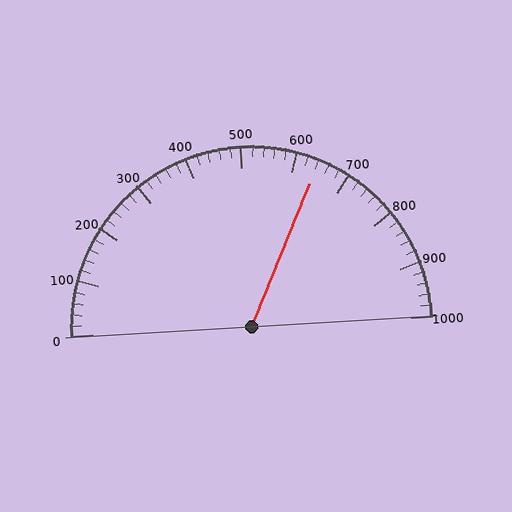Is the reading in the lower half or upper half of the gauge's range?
The reading is in the upper half of the range (0 to 1000).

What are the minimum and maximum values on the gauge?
The gauge ranges from 0 to 1000.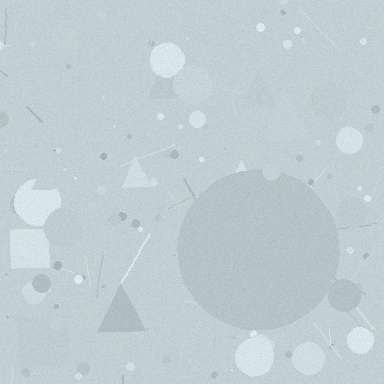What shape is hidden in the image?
A circle is hidden in the image.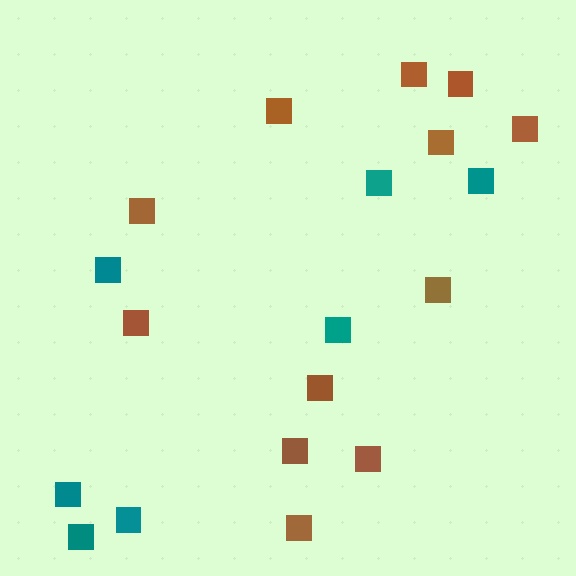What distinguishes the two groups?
There are 2 groups: one group of teal squares (7) and one group of brown squares (12).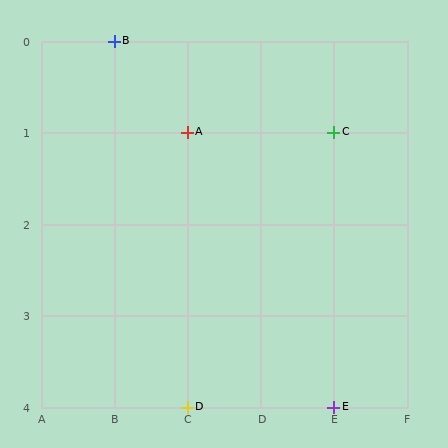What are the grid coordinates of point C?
Point C is at grid coordinates (E, 1).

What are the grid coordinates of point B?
Point B is at grid coordinates (B, 0).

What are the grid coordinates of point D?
Point D is at grid coordinates (C, 4).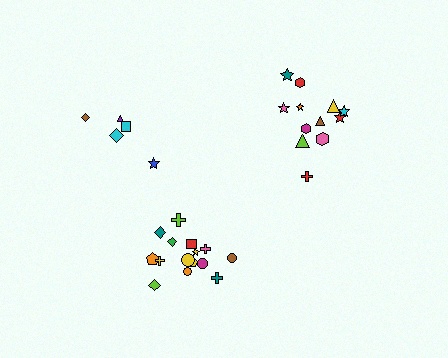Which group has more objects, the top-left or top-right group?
The top-right group.